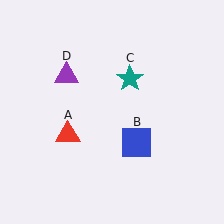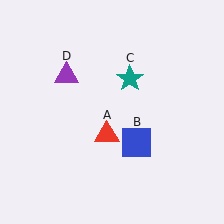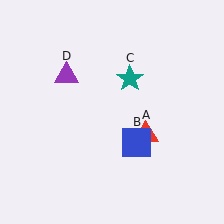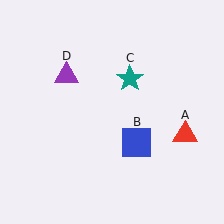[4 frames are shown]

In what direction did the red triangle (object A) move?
The red triangle (object A) moved right.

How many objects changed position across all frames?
1 object changed position: red triangle (object A).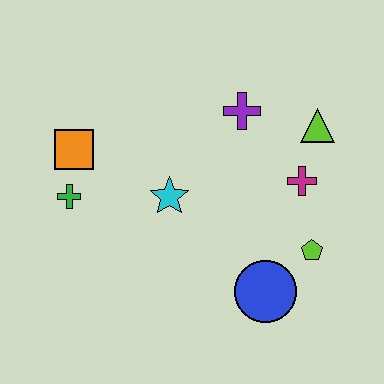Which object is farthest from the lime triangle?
The green cross is farthest from the lime triangle.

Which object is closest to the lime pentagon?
The blue circle is closest to the lime pentagon.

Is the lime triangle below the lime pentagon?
No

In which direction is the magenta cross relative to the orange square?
The magenta cross is to the right of the orange square.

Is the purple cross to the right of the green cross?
Yes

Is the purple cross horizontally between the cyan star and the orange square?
No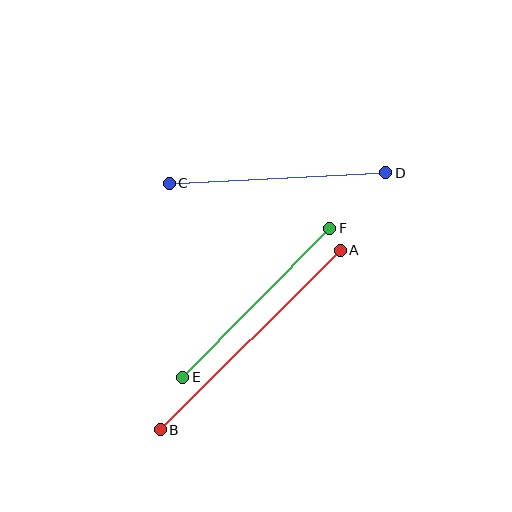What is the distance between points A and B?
The distance is approximately 254 pixels.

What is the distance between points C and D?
The distance is approximately 217 pixels.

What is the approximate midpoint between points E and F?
The midpoint is at approximately (256, 303) pixels.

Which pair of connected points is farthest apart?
Points A and B are farthest apart.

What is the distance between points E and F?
The distance is approximately 209 pixels.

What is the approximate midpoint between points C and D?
The midpoint is at approximately (278, 178) pixels.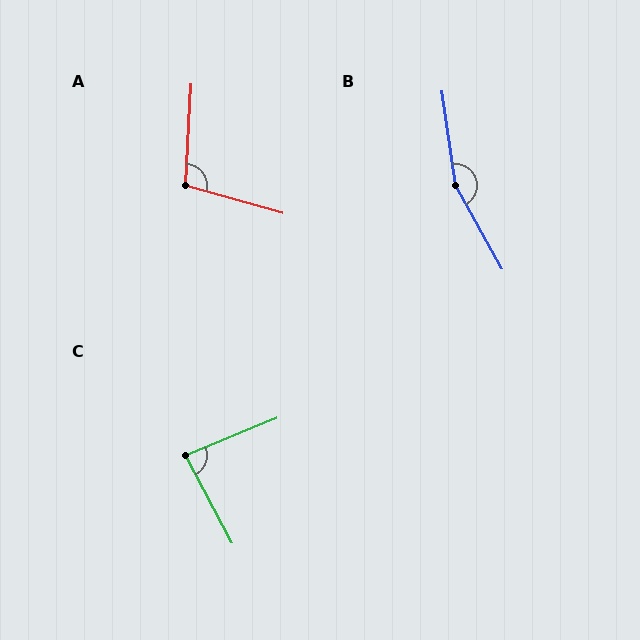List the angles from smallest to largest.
C (85°), A (103°), B (159°).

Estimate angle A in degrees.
Approximately 103 degrees.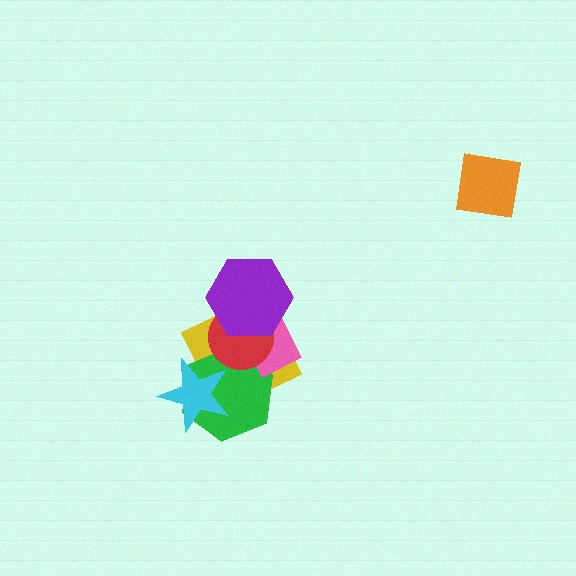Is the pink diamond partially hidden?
Yes, it is partially covered by another shape.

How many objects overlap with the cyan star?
2 objects overlap with the cyan star.